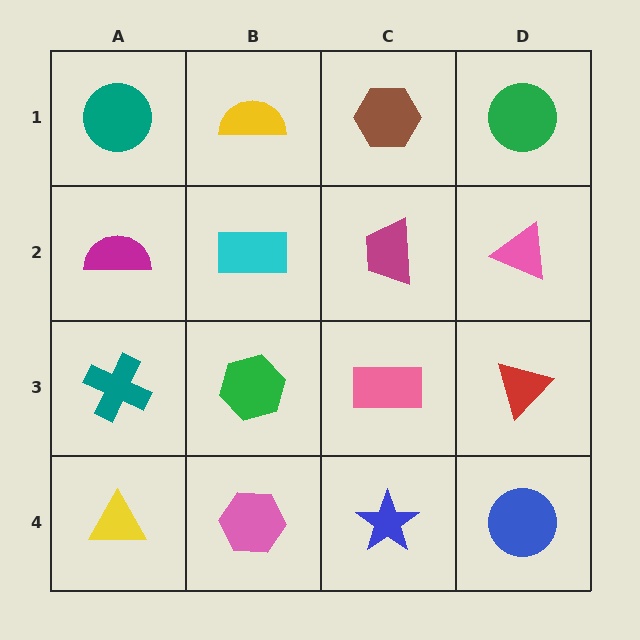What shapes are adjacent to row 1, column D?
A pink triangle (row 2, column D), a brown hexagon (row 1, column C).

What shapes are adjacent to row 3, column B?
A cyan rectangle (row 2, column B), a pink hexagon (row 4, column B), a teal cross (row 3, column A), a pink rectangle (row 3, column C).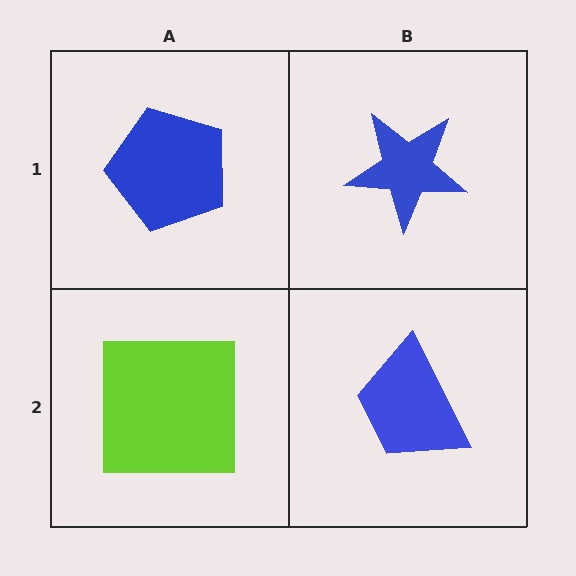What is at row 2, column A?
A lime square.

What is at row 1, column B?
A blue star.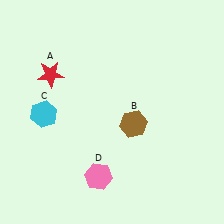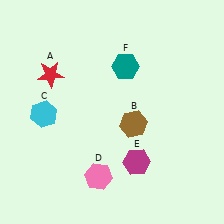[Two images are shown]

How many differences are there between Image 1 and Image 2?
There are 2 differences between the two images.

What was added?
A magenta hexagon (E), a teal hexagon (F) were added in Image 2.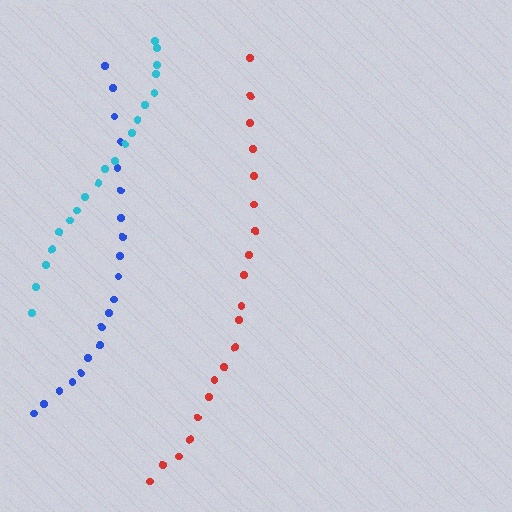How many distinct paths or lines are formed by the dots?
There are 3 distinct paths.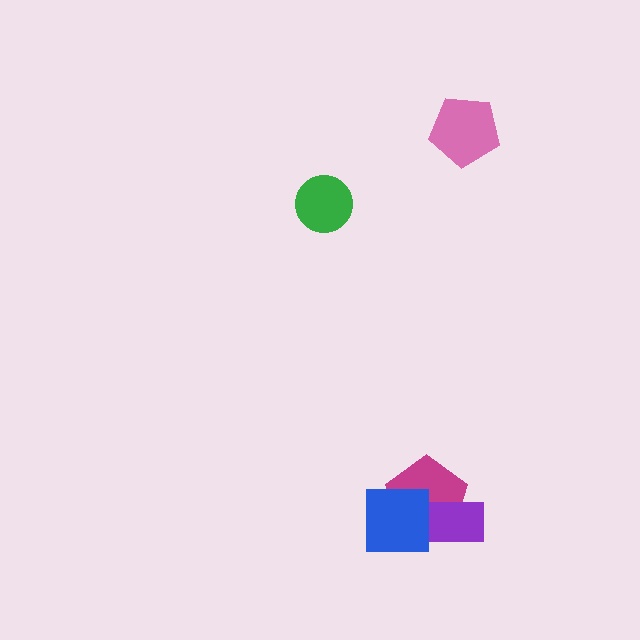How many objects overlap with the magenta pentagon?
2 objects overlap with the magenta pentagon.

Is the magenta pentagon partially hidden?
Yes, it is partially covered by another shape.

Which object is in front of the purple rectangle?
The blue square is in front of the purple rectangle.